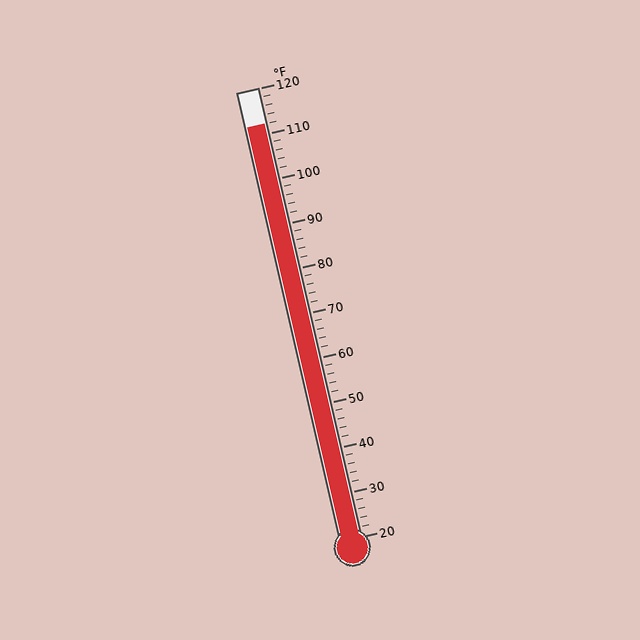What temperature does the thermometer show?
The thermometer shows approximately 112°F.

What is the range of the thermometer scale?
The thermometer scale ranges from 20°F to 120°F.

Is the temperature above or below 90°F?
The temperature is above 90°F.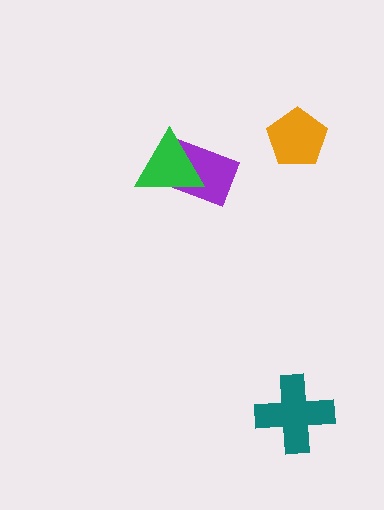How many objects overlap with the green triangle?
1 object overlaps with the green triangle.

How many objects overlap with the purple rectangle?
1 object overlaps with the purple rectangle.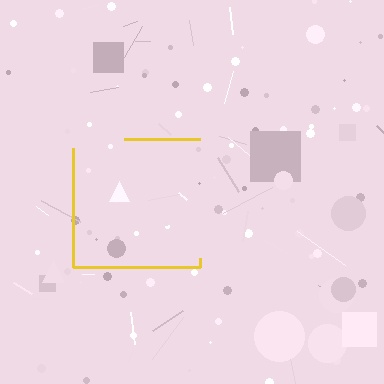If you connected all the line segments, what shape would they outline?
They would outline a square.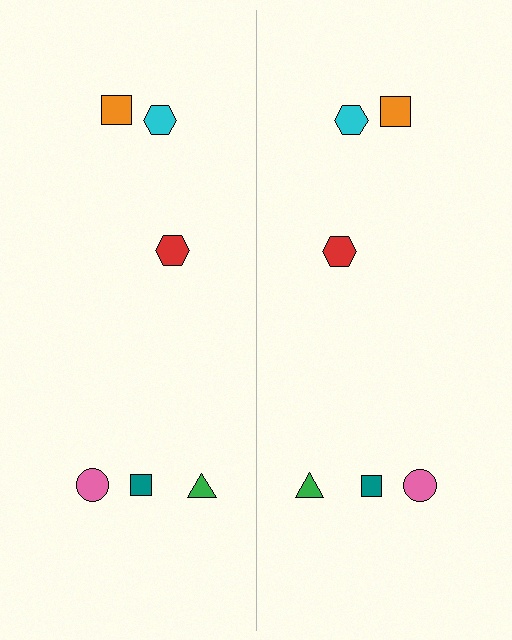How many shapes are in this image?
There are 12 shapes in this image.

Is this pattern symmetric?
Yes, this pattern has bilateral (reflection) symmetry.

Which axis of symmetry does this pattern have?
The pattern has a vertical axis of symmetry running through the center of the image.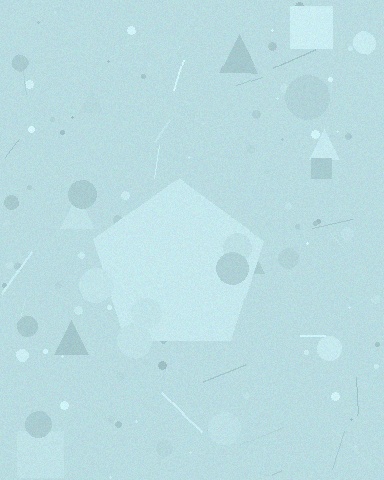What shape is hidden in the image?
A pentagon is hidden in the image.